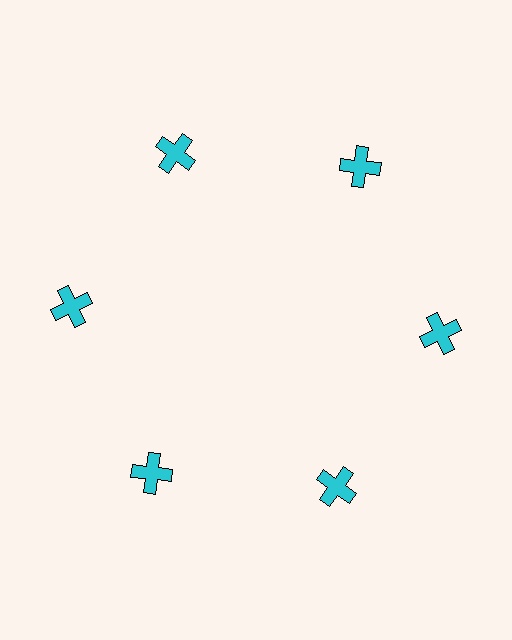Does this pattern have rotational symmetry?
Yes, this pattern has 6-fold rotational symmetry. It looks the same after rotating 60 degrees around the center.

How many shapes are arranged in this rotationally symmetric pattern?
There are 6 shapes, arranged in 6 groups of 1.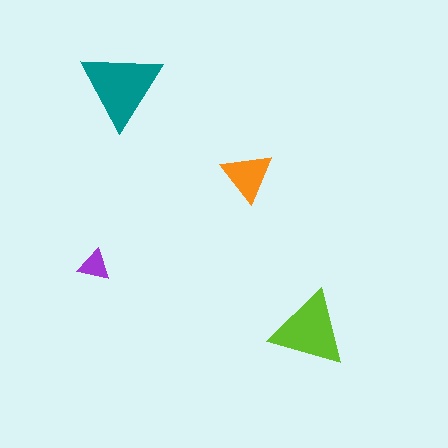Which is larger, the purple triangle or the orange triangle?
The orange one.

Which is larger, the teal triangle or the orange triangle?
The teal one.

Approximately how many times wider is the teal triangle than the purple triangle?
About 2.5 times wider.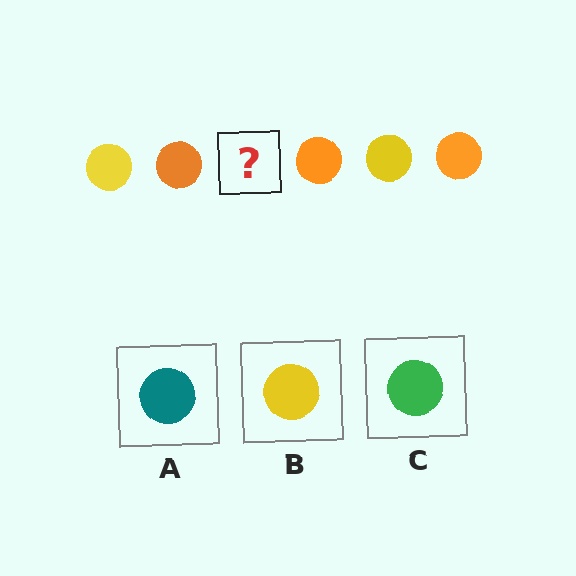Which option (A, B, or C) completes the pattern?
B.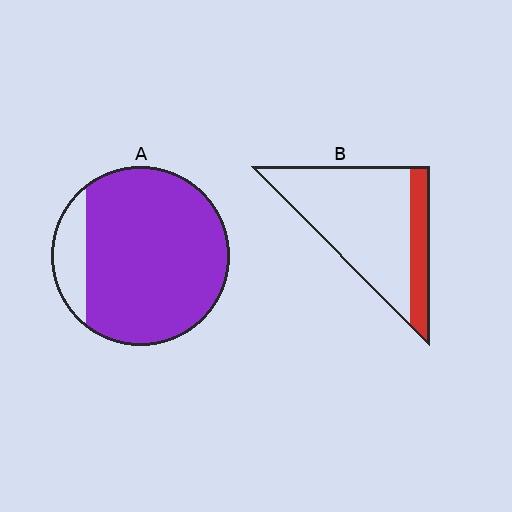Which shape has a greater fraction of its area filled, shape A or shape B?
Shape A.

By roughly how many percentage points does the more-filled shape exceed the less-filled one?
By roughly 65 percentage points (A over B).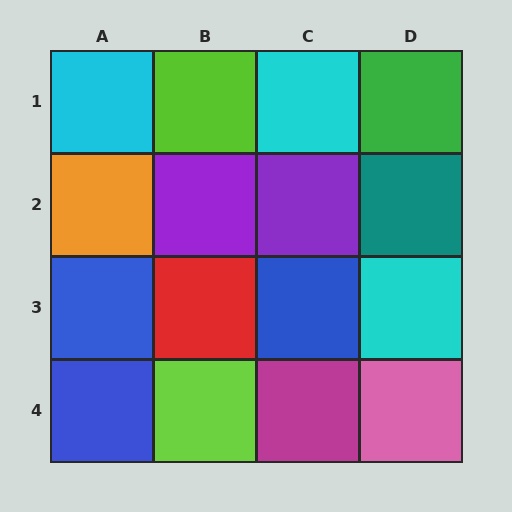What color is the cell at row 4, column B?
Lime.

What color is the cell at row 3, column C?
Blue.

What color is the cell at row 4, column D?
Pink.